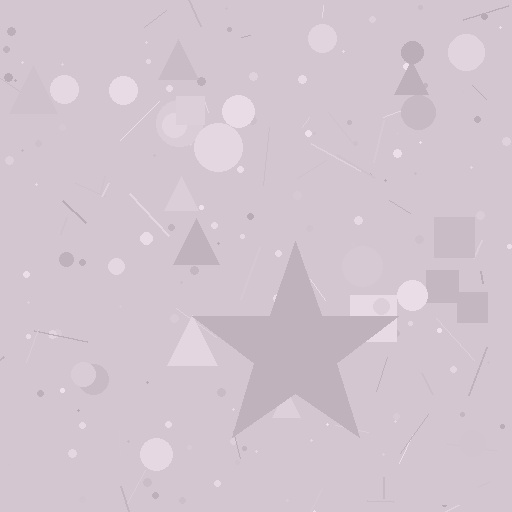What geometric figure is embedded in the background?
A star is embedded in the background.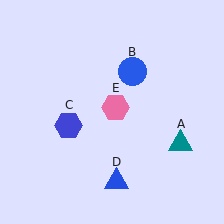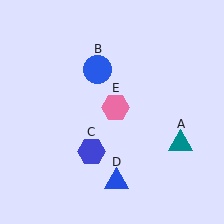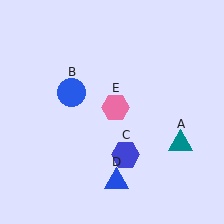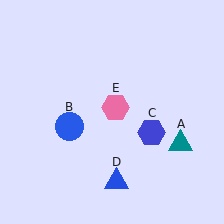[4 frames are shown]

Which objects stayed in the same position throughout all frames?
Teal triangle (object A) and blue triangle (object D) and pink hexagon (object E) remained stationary.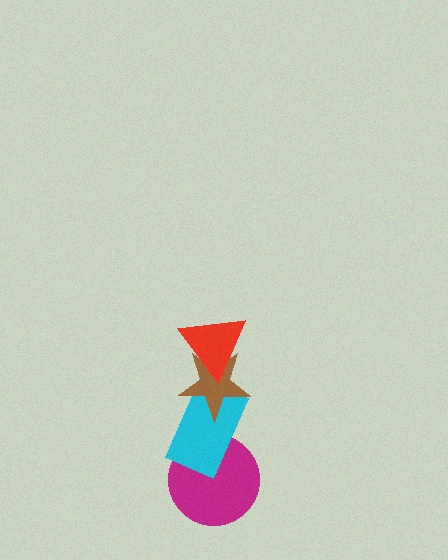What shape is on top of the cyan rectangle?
The brown star is on top of the cyan rectangle.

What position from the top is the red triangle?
The red triangle is 1st from the top.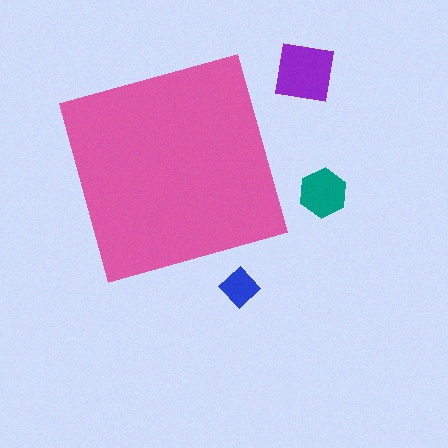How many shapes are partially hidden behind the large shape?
0 shapes are partially hidden.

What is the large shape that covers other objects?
A pink square.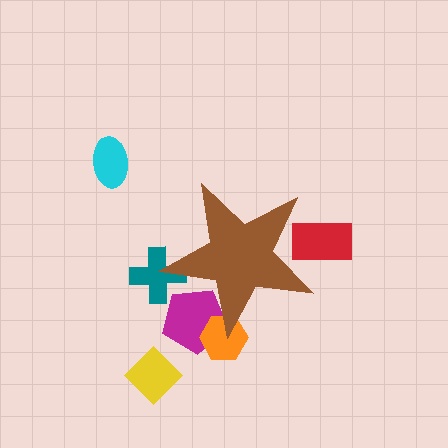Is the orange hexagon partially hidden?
Yes, the orange hexagon is partially hidden behind the brown star.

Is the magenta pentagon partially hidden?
Yes, the magenta pentagon is partially hidden behind the brown star.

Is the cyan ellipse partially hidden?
No, the cyan ellipse is fully visible.